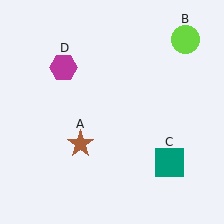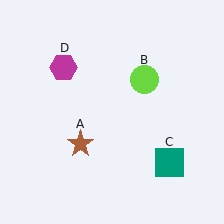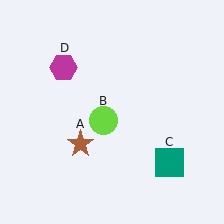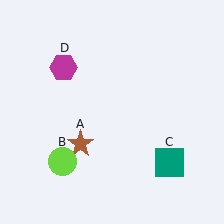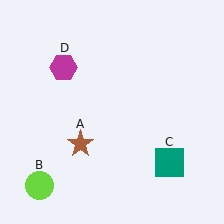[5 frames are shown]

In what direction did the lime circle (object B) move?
The lime circle (object B) moved down and to the left.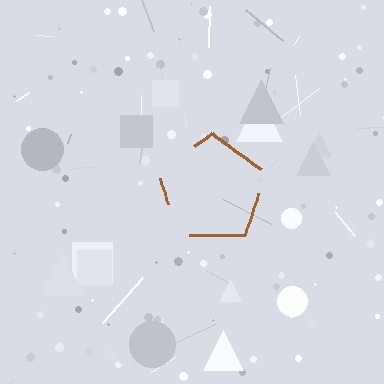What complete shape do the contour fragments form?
The contour fragments form a pentagon.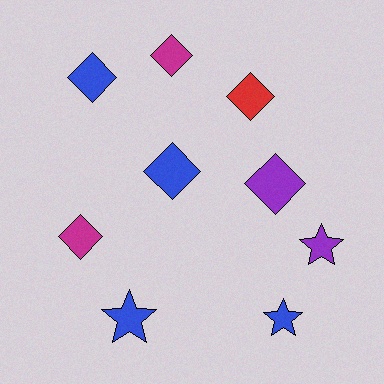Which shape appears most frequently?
Diamond, with 6 objects.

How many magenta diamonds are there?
There are 2 magenta diamonds.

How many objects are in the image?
There are 9 objects.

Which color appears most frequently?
Blue, with 4 objects.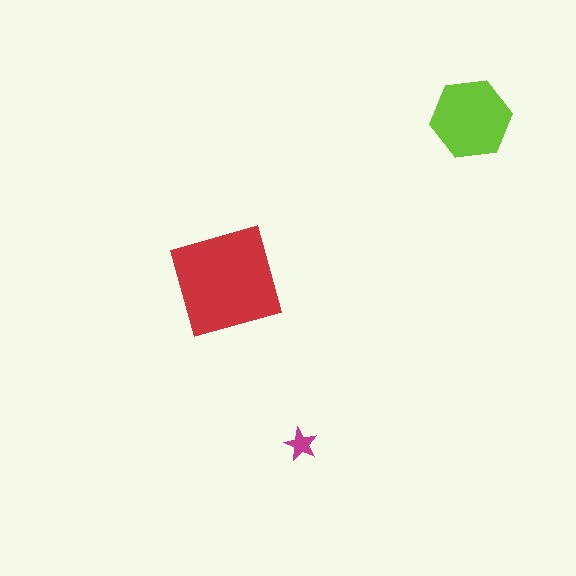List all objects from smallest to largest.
The magenta star, the lime hexagon, the red diamond.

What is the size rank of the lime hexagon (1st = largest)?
2nd.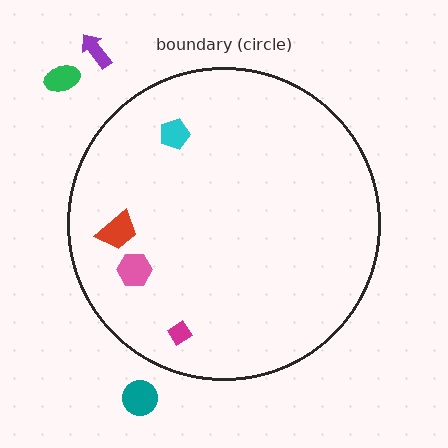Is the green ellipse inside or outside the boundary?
Outside.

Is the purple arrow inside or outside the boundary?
Outside.